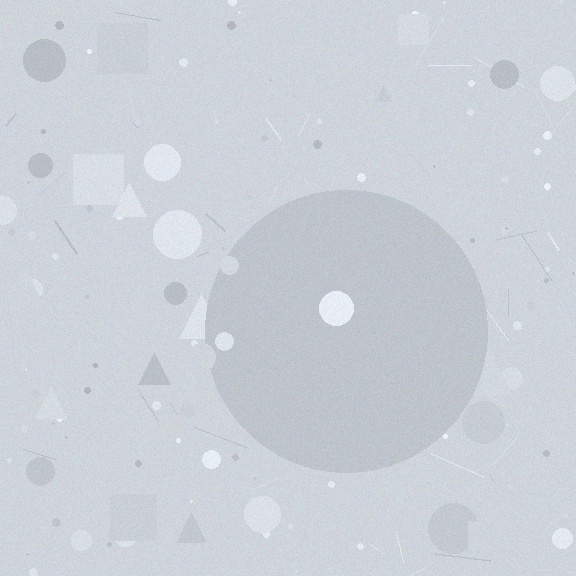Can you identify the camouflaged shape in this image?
The camouflaged shape is a circle.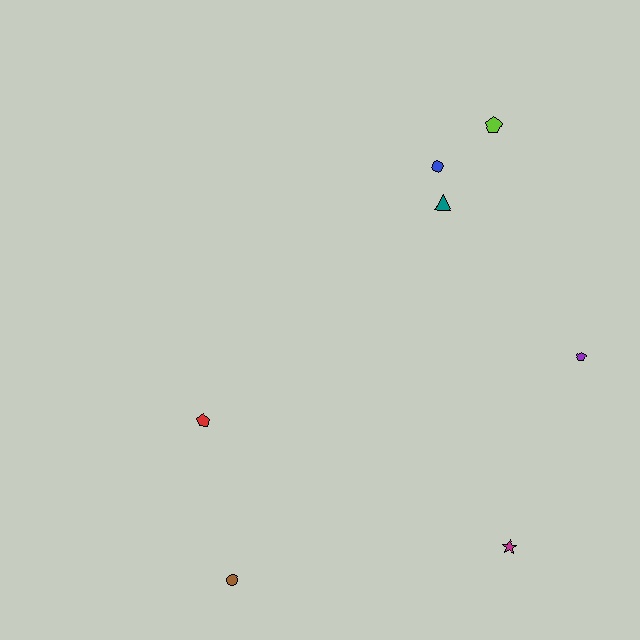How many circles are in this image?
There are 2 circles.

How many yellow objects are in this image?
There are no yellow objects.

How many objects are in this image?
There are 7 objects.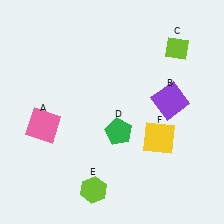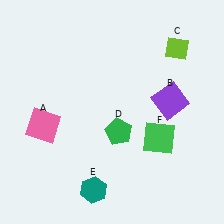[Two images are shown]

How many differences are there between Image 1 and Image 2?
There are 2 differences between the two images.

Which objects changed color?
E changed from lime to teal. F changed from yellow to green.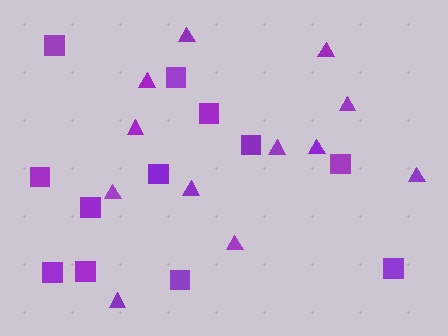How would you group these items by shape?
There are 2 groups: one group of triangles (12) and one group of squares (12).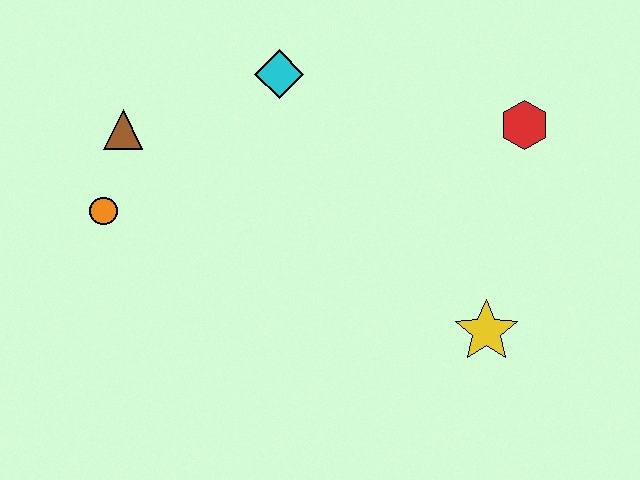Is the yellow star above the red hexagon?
No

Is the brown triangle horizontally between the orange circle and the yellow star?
Yes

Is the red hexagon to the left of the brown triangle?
No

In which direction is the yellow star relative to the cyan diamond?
The yellow star is below the cyan diamond.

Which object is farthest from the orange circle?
The red hexagon is farthest from the orange circle.